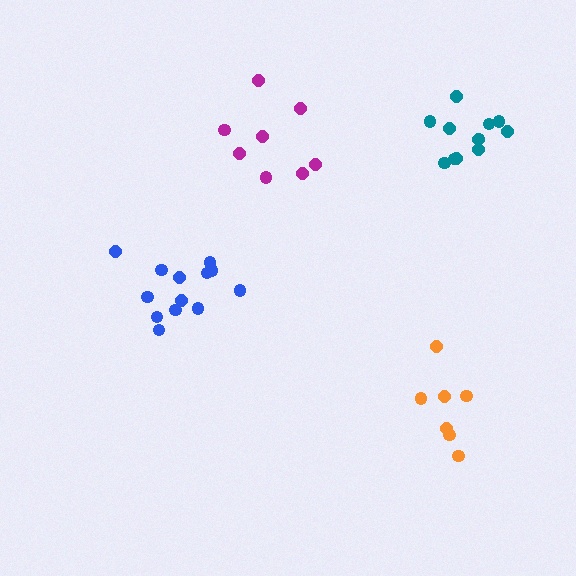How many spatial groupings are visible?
There are 4 spatial groupings.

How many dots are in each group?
Group 1: 8 dots, Group 2: 13 dots, Group 3: 7 dots, Group 4: 12 dots (40 total).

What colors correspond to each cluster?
The clusters are colored: magenta, blue, orange, teal.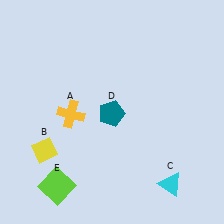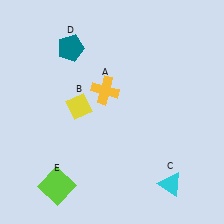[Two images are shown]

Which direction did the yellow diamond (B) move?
The yellow diamond (B) moved up.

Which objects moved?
The objects that moved are: the yellow cross (A), the yellow diamond (B), the teal pentagon (D).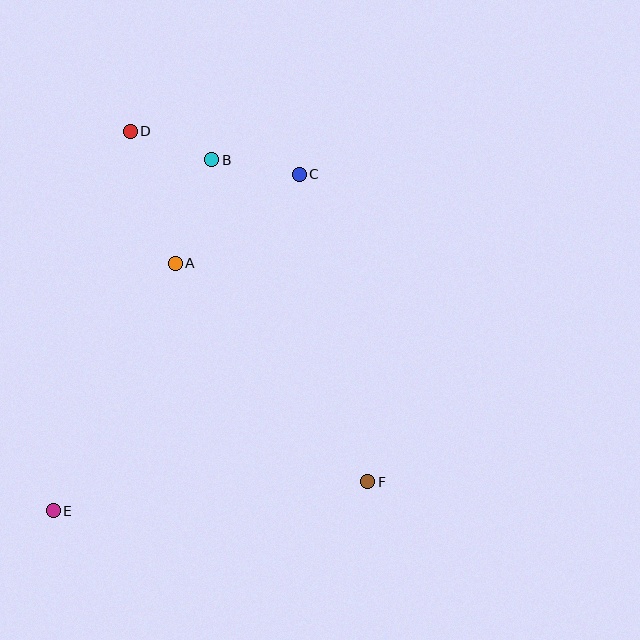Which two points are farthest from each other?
Points D and F are farthest from each other.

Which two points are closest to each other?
Points B and D are closest to each other.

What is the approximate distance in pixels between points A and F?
The distance between A and F is approximately 291 pixels.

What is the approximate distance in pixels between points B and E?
The distance between B and E is approximately 385 pixels.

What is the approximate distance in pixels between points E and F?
The distance between E and F is approximately 316 pixels.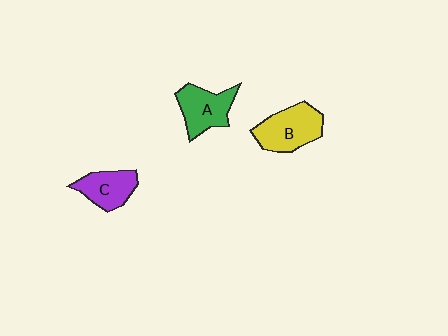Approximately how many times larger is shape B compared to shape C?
Approximately 1.3 times.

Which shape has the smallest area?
Shape C (purple).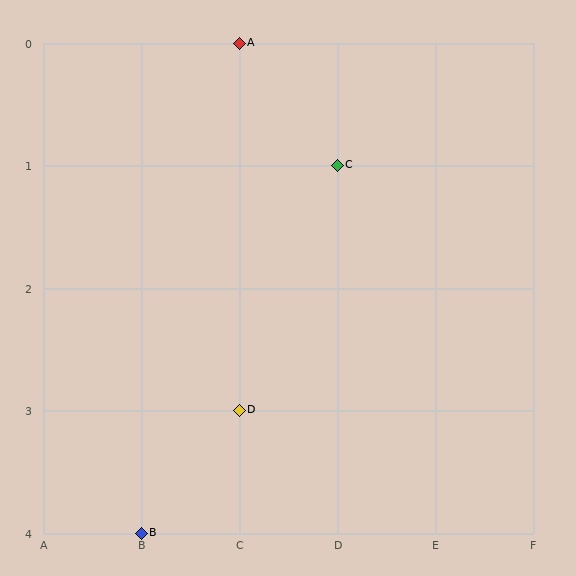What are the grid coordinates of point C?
Point C is at grid coordinates (D, 1).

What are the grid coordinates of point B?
Point B is at grid coordinates (B, 4).